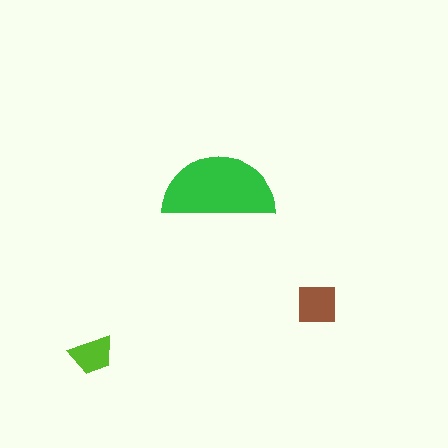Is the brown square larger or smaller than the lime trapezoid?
Larger.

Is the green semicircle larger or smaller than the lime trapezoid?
Larger.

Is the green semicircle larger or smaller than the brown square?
Larger.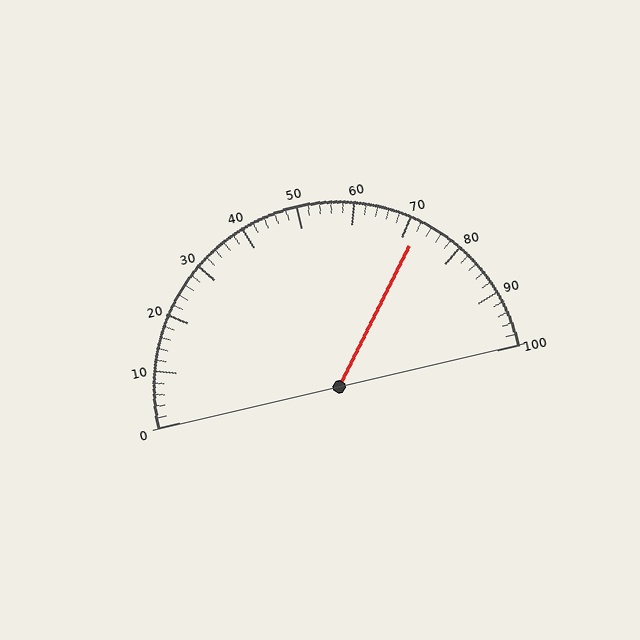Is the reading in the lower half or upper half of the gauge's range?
The reading is in the upper half of the range (0 to 100).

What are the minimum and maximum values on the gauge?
The gauge ranges from 0 to 100.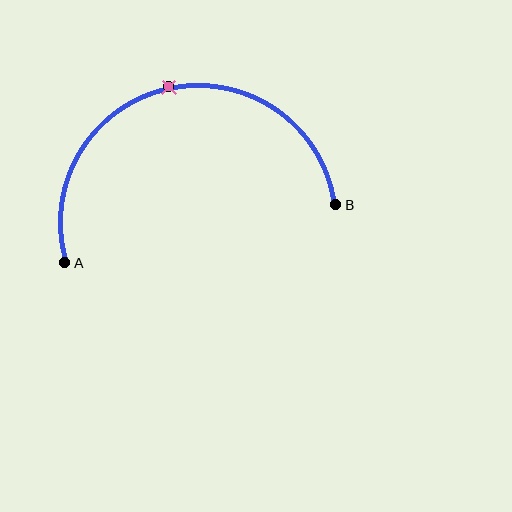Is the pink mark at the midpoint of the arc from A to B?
Yes. The pink mark lies on the arc at equal arc-length from both A and B — it is the arc midpoint.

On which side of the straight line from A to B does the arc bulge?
The arc bulges above the straight line connecting A and B.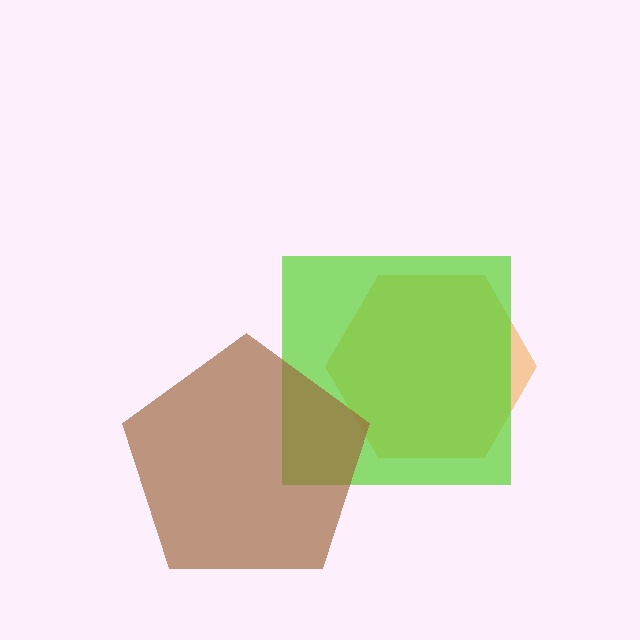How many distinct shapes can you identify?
There are 3 distinct shapes: an orange hexagon, a lime square, a brown pentagon.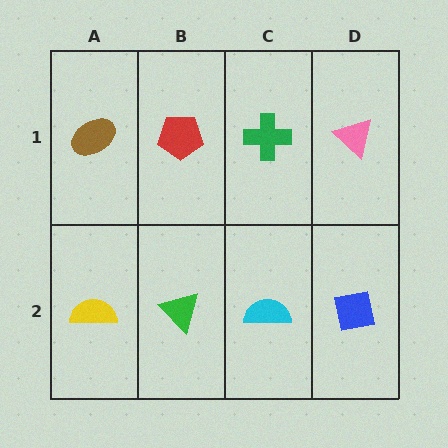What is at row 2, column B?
A green triangle.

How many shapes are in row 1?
4 shapes.